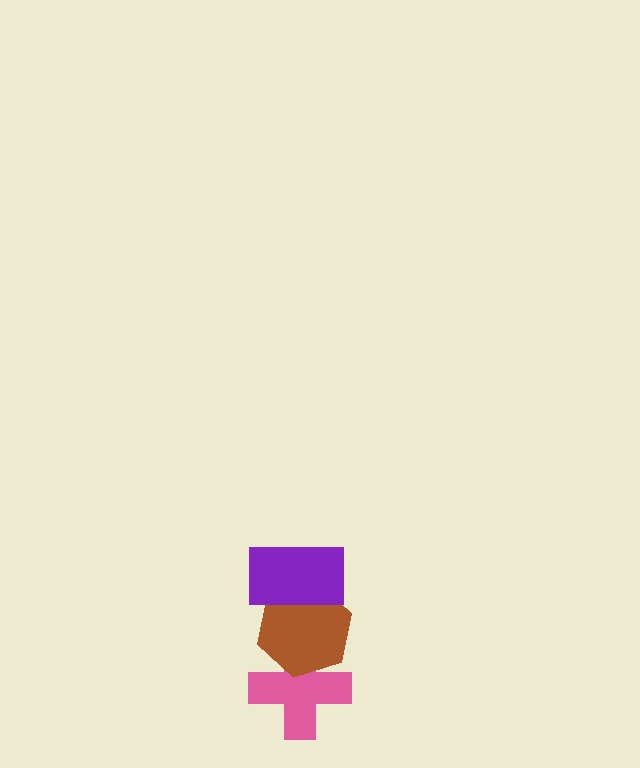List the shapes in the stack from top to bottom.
From top to bottom: the purple rectangle, the brown hexagon, the pink cross.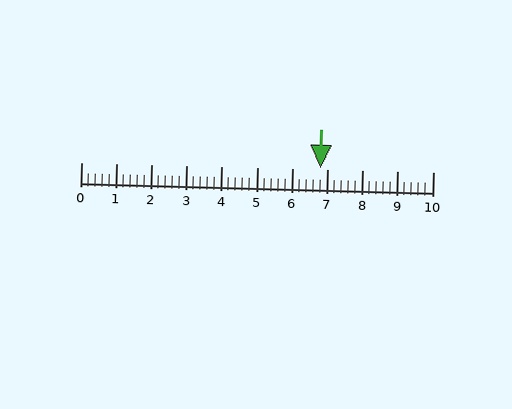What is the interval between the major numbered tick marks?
The major tick marks are spaced 1 units apart.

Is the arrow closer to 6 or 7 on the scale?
The arrow is closer to 7.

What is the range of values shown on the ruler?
The ruler shows values from 0 to 10.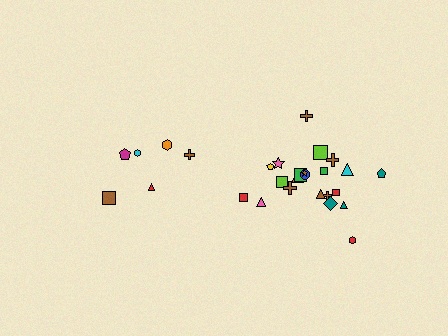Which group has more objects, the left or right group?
The right group.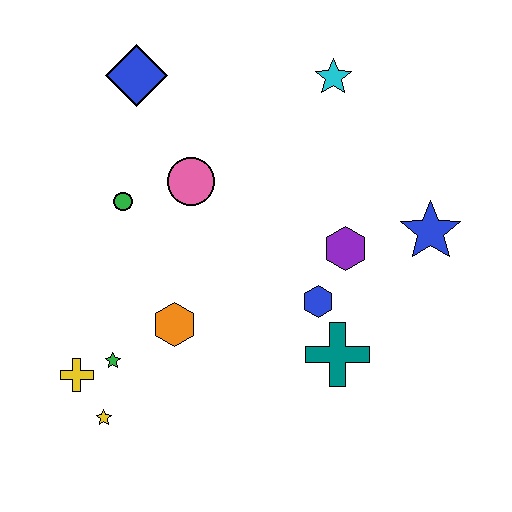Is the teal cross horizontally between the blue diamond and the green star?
No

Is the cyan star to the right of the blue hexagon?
Yes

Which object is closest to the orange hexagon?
The green star is closest to the orange hexagon.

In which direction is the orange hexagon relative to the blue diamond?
The orange hexagon is below the blue diamond.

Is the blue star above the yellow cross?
Yes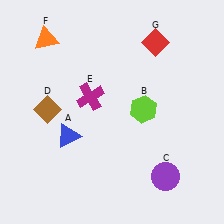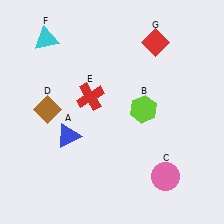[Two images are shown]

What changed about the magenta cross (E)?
In Image 1, E is magenta. In Image 2, it changed to red.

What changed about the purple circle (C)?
In Image 1, C is purple. In Image 2, it changed to pink.